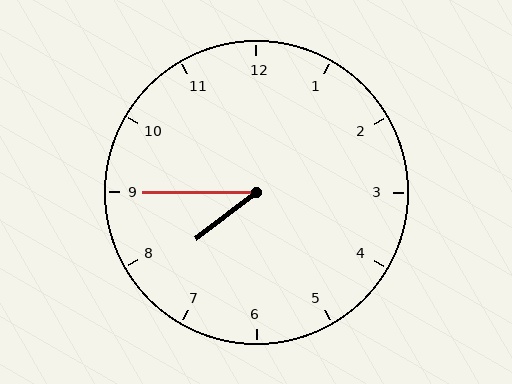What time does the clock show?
7:45.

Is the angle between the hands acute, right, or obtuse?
It is acute.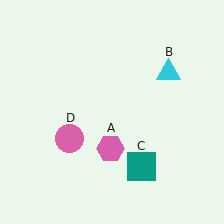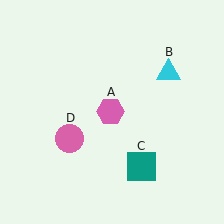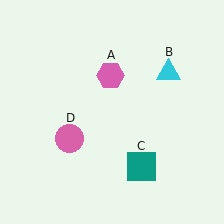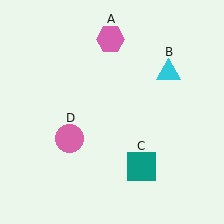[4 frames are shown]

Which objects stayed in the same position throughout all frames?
Cyan triangle (object B) and teal square (object C) and pink circle (object D) remained stationary.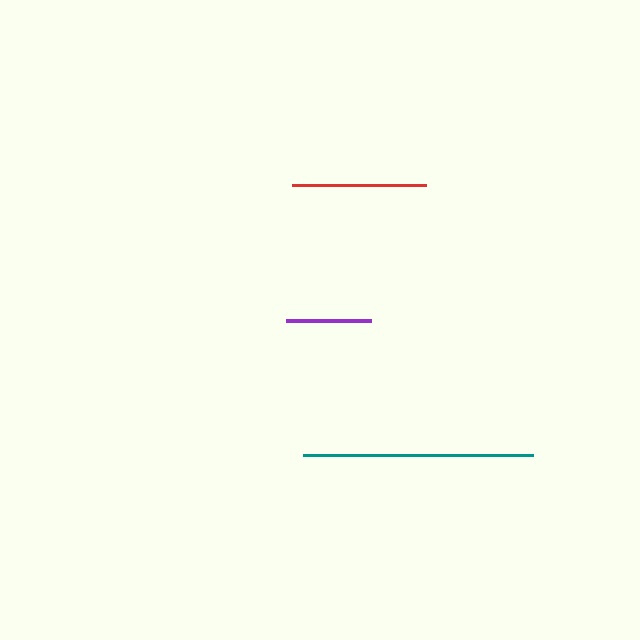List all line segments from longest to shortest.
From longest to shortest: teal, red, purple.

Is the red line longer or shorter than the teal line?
The teal line is longer than the red line.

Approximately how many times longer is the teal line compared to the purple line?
The teal line is approximately 2.7 times the length of the purple line.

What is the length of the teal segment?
The teal segment is approximately 230 pixels long.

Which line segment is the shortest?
The purple line is the shortest at approximately 86 pixels.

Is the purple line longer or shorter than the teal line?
The teal line is longer than the purple line.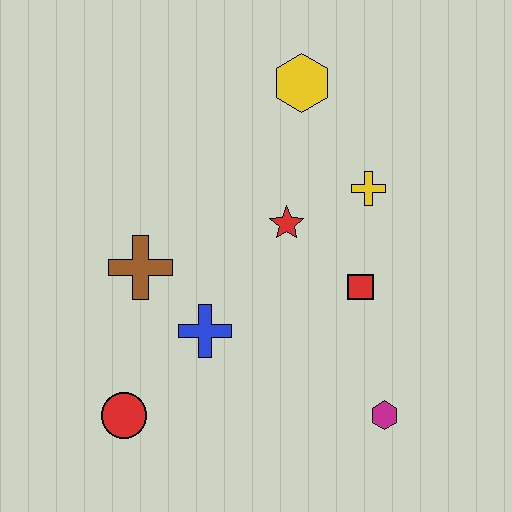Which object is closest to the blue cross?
The brown cross is closest to the blue cross.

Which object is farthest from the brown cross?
The magenta hexagon is farthest from the brown cross.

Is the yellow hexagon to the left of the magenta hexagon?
Yes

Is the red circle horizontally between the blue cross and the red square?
No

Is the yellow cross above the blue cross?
Yes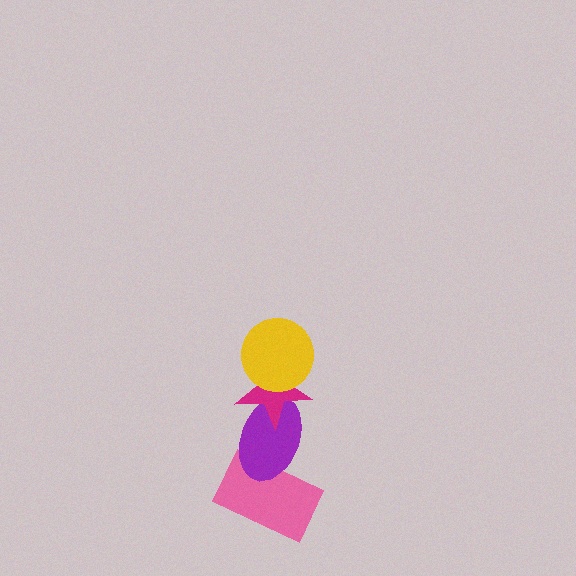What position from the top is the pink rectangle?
The pink rectangle is 4th from the top.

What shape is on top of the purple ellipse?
The magenta star is on top of the purple ellipse.